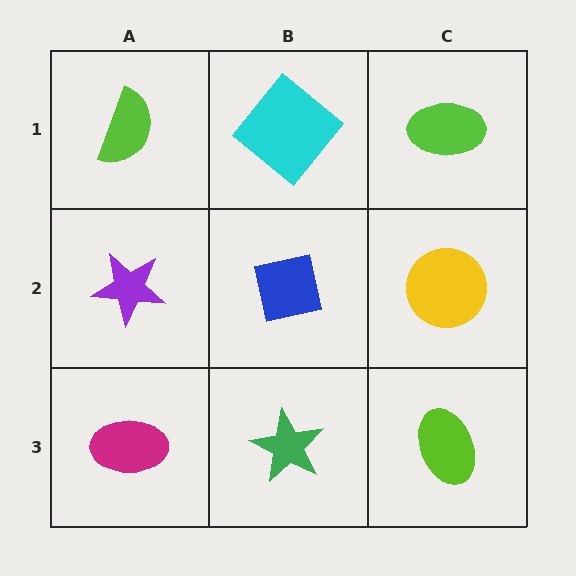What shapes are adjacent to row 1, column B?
A blue square (row 2, column B), a lime semicircle (row 1, column A), a lime ellipse (row 1, column C).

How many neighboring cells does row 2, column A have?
3.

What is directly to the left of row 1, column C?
A cyan diamond.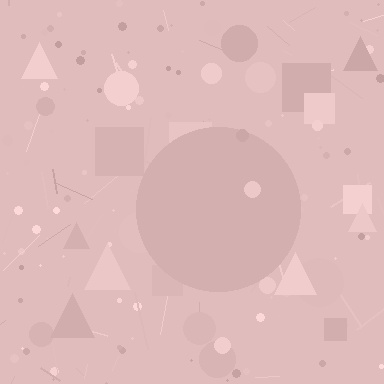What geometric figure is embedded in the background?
A circle is embedded in the background.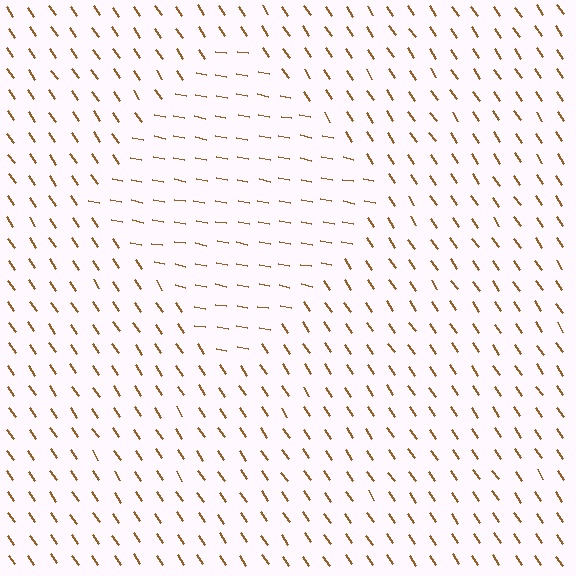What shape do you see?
I see a diamond.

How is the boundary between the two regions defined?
The boundary is defined purely by a change in line orientation (approximately 45 degrees difference). All lines are the same color and thickness.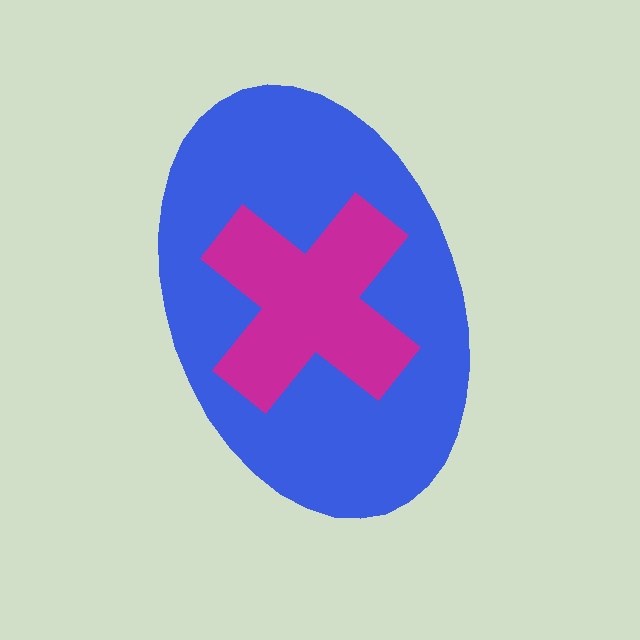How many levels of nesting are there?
2.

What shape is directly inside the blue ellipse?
The magenta cross.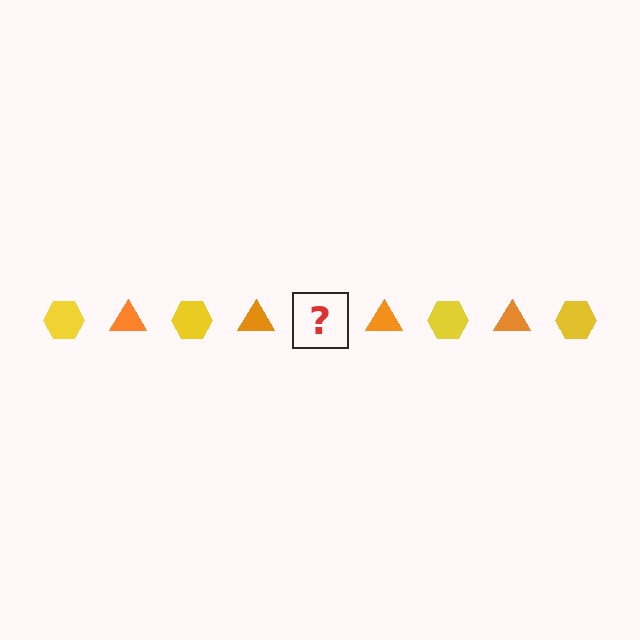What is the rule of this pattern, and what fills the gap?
The rule is that the pattern alternates between yellow hexagon and orange triangle. The gap should be filled with a yellow hexagon.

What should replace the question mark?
The question mark should be replaced with a yellow hexagon.